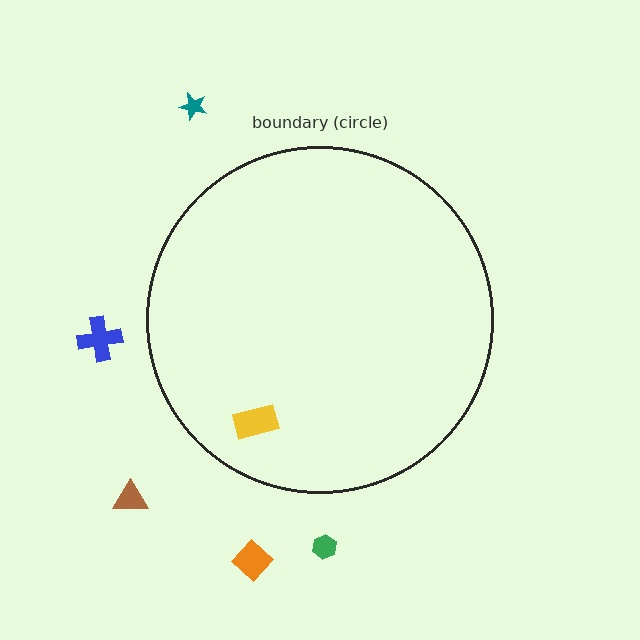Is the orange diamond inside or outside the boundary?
Outside.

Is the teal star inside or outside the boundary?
Outside.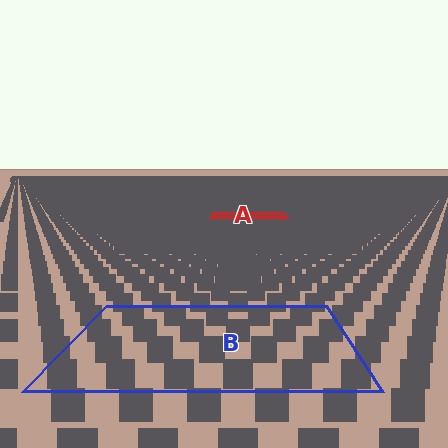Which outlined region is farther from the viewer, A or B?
Region A is farther from the viewer — the texture elements inside it appear smaller and more densely packed.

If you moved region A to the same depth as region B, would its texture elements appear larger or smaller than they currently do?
They would appear larger. At a closer depth, the same texture elements are projected at a bigger on-screen size.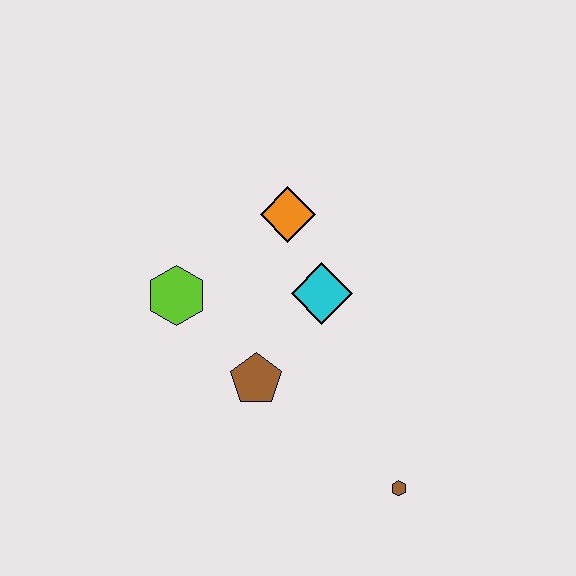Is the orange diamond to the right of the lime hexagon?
Yes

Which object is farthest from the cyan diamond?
The brown hexagon is farthest from the cyan diamond.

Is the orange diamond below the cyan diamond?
No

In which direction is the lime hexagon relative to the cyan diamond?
The lime hexagon is to the left of the cyan diamond.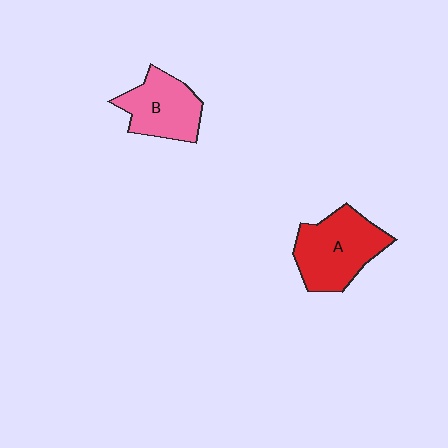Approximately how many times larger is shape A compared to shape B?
Approximately 1.3 times.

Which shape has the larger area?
Shape A (red).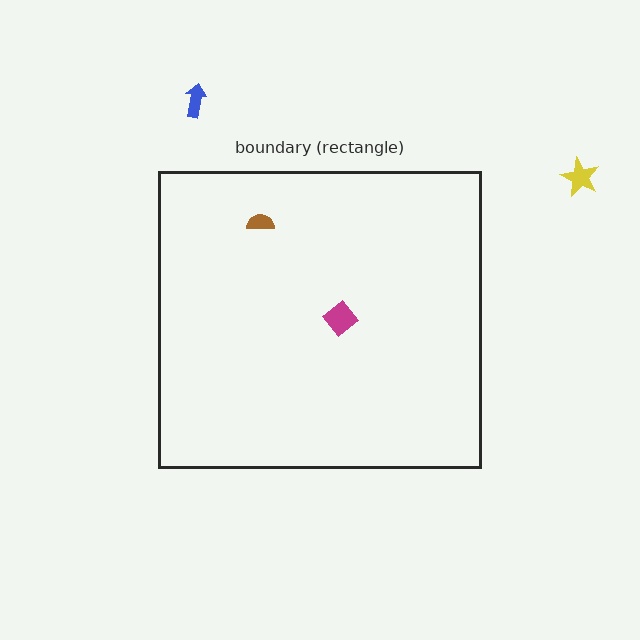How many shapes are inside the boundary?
2 inside, 2 outside.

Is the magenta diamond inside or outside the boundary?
Inside.